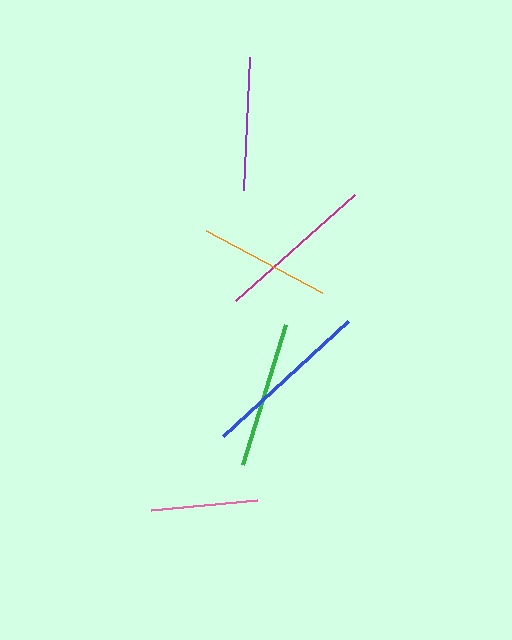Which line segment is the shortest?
The pink line is the shortest at approximately 106 pixels.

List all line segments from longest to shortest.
From longest to shortest: blue, magenta, green, purple, orange, pink.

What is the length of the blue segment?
The blue segment is approximately 170 pixels long.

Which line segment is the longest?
The blue line is the longest at approximately 170 pixels.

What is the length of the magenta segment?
The magenta segment is approximately 159 pixels long.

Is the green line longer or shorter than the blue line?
The blue line is longer than the green line.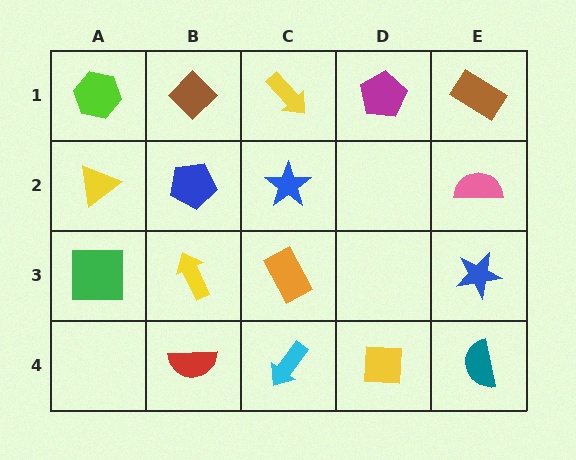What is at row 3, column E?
A blue star.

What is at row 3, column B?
A yellow arrow.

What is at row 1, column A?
A lime hexagon.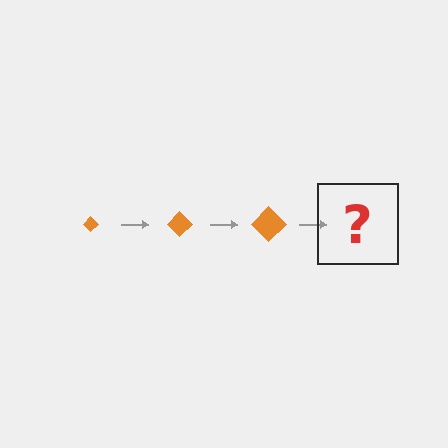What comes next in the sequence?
The next element should be an orange diamond, larger than the previous one.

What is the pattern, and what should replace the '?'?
The pattern is that the diamond gets progressively larger each step. The '?' should be an orange diamond, larger than the previous one.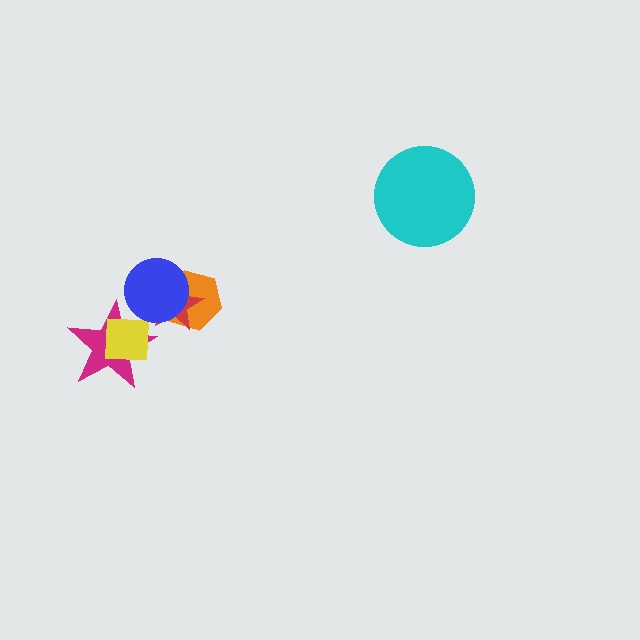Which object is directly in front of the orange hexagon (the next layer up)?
The red star is directly in front of the orange hexagon.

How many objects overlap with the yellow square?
1 object overlaps with the yellow square.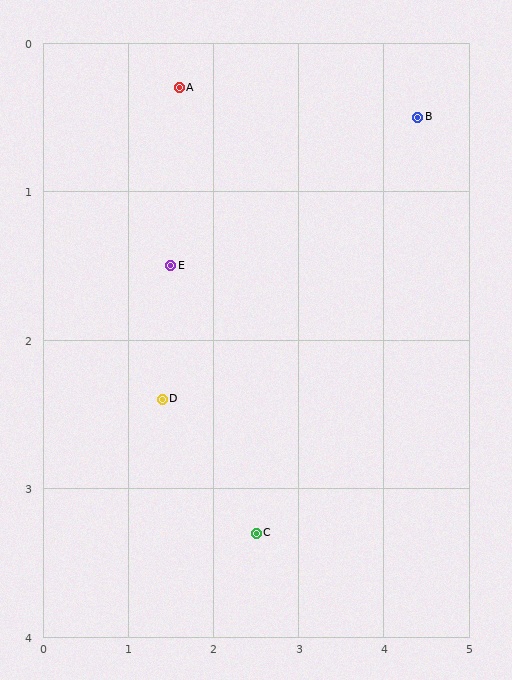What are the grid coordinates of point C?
Point C is at approximately (2.5, 3.3).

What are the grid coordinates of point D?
Point D is at approximately (1.4, 2.4).